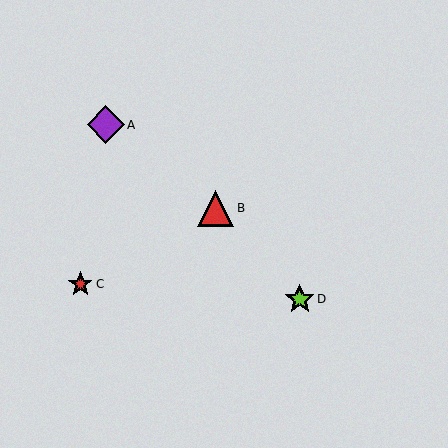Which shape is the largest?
The purple diamond (labeled A) is the largest.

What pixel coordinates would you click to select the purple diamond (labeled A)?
Click at (106, 125) to select the purple diamond A.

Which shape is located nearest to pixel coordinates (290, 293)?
The lime star (labeled D) at (300, 299) is nearest to that location.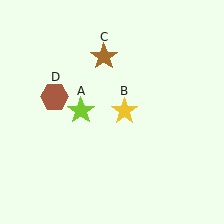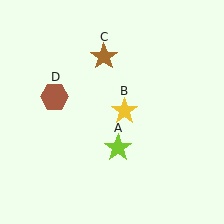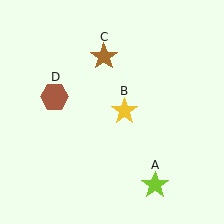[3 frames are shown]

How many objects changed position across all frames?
1 object changed position: lime star (object A).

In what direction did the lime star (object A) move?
The lime star (object A) moved down and to the right.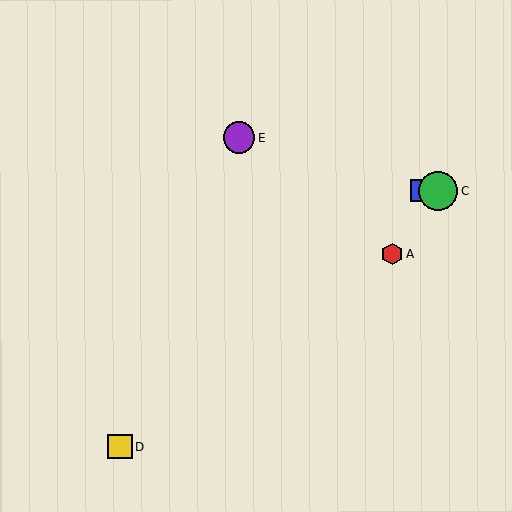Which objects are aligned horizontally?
Objects B, C are aligned horizontally.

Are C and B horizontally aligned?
Yes, both are at y≈191.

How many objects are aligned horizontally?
2 objects (B, C) are aligned horizontally.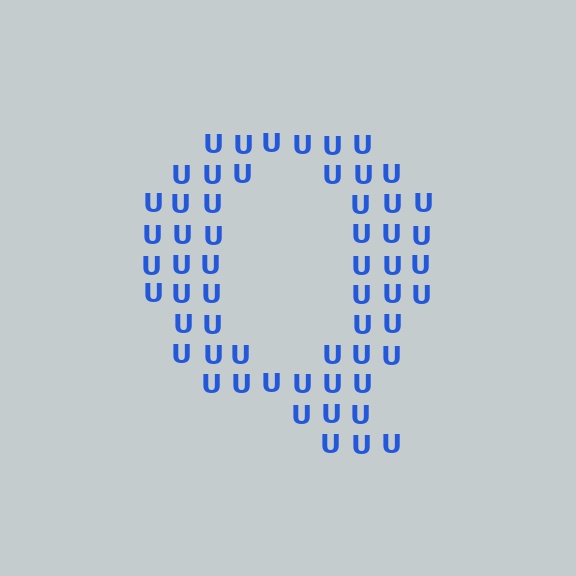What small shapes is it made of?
It is made of small letter U's.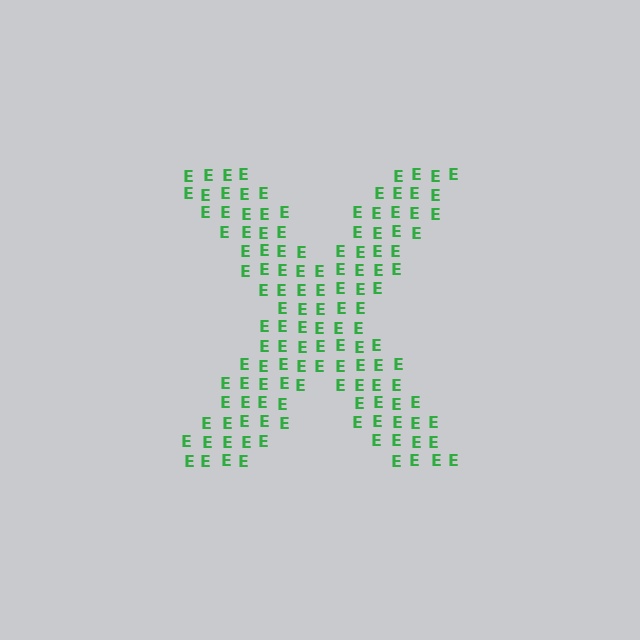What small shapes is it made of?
It is made of small letter E's.